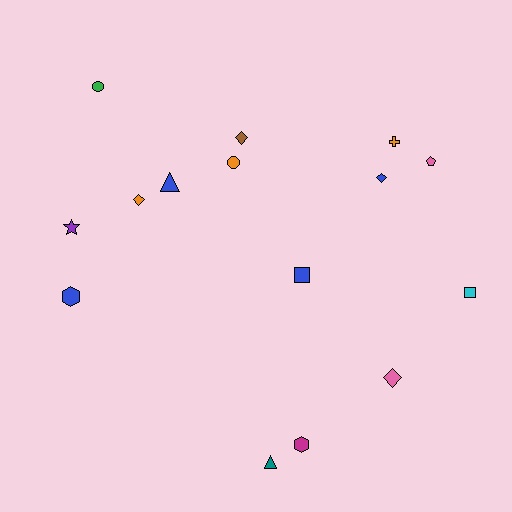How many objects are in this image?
There are 15 objects.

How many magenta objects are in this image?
There is 1 magenta object.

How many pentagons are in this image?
There is 1 pentagon.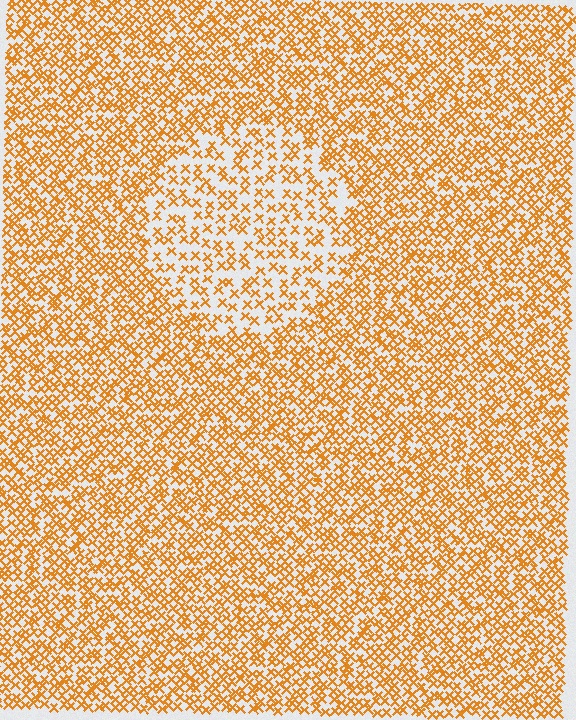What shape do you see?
I see a circle.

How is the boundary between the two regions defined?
The boundary is defined by a change in element density (approximately 1.9x ratio). All elements are the same color, size, and shape.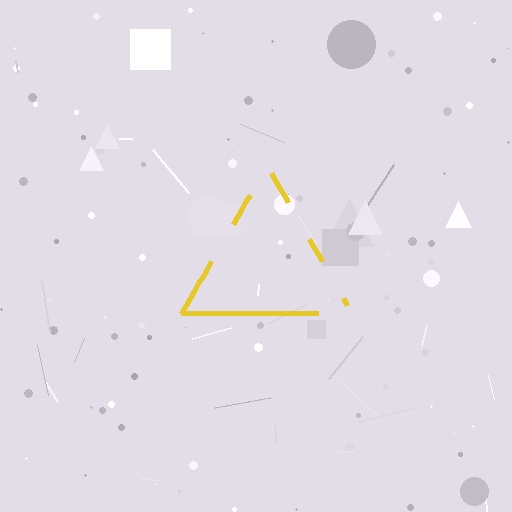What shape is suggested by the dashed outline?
The dashed outline suggests a triangle.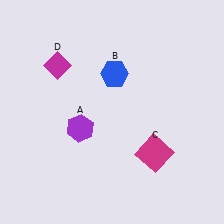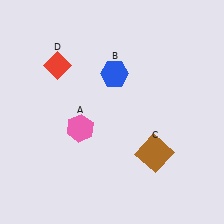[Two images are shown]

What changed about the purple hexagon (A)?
In Image 1, A is purple. In Image 2, it changed to pink.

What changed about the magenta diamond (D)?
In Image 1, D is magenta. In Image 2, it changed to red.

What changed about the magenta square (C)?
In Image 1, C is magenta. In Image 2, it changed to brown.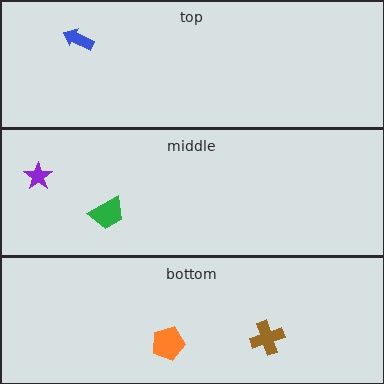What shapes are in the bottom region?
The orange pentagon, the brown cross.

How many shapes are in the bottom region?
2.